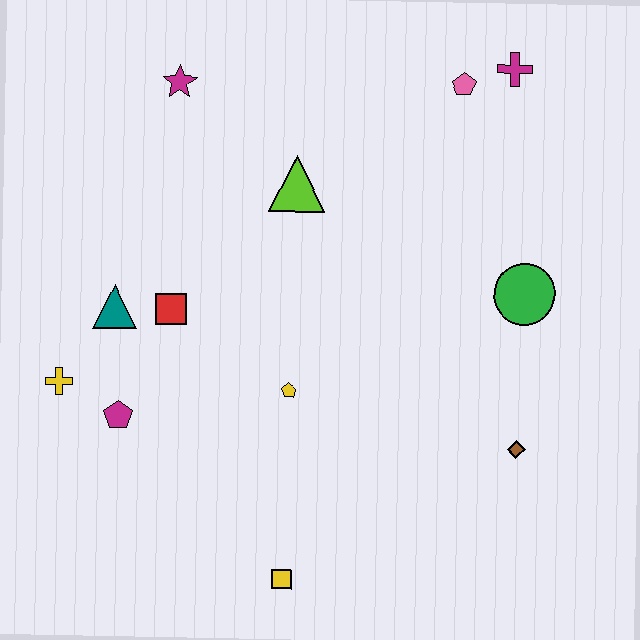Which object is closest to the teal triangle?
The red square is closest to the teal triangle.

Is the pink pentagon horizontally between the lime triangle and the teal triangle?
No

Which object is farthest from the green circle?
The yellow cross is farthest from the green circle.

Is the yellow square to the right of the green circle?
No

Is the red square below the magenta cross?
Yes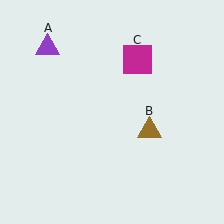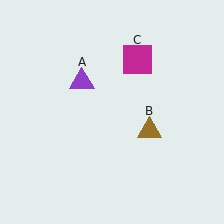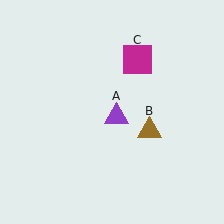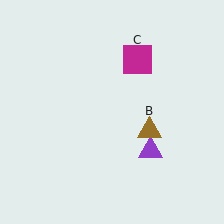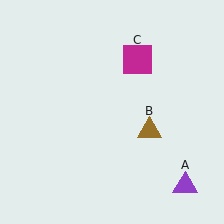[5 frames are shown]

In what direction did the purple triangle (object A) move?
The purple triangle (object A) moved down and to the right.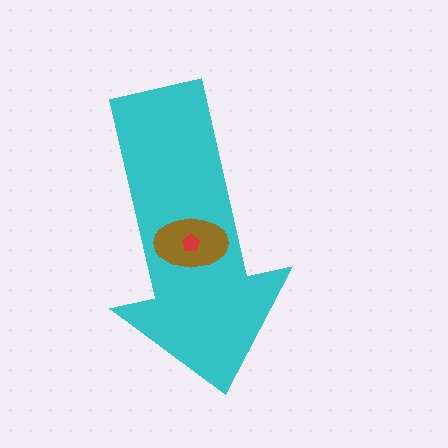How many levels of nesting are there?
3.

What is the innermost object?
The red pentagon.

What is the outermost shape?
The cyan arrow.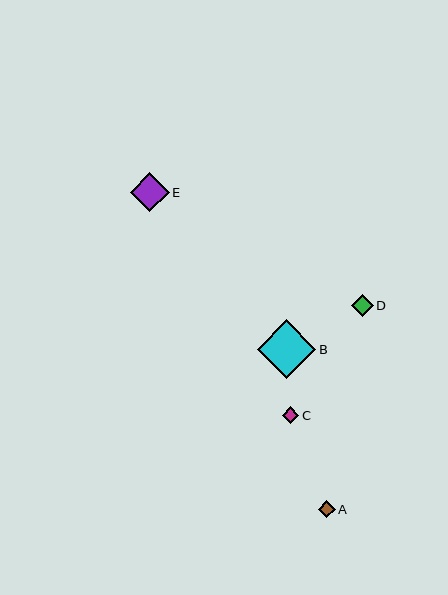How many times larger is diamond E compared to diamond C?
Diamond E is approximately 2.4 times the size of diamond C.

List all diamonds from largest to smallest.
From largest to smallest: B, E, D, A, C.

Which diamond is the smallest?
Diamond C is the smallest with a size of approximately 17 pixels.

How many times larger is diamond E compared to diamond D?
Diamond E is approximately 1.7 times the size of diamond D.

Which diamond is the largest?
Diamond B is the largest with a size of approximately 58 pixels.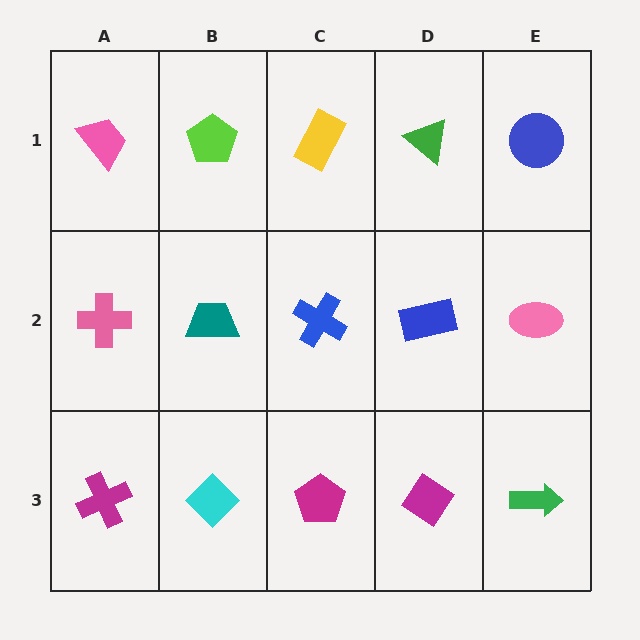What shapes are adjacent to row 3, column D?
A blue rectangle (row 2, column D), a magenta pentagon (row 3, column C), a green arrow (row 3, column E).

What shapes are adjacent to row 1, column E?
A pink ellipse (row 2, column E), a green triangle (row 1, column D).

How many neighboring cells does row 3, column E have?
2.